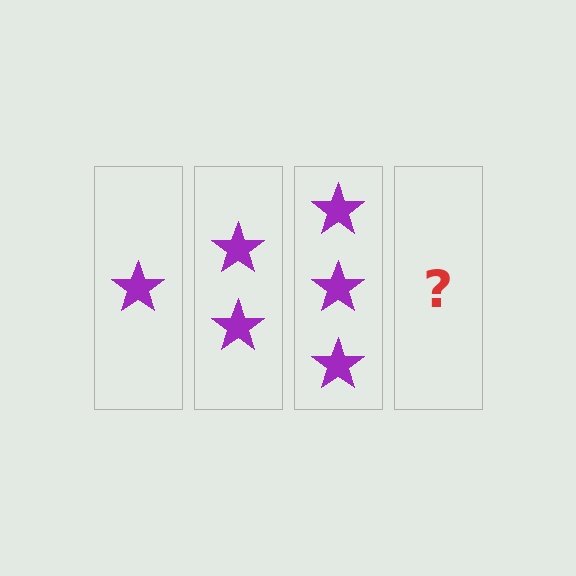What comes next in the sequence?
The next element should be 4 stars.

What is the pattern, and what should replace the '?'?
The pattern is that each step adds one more star. The '?' should be 4 stars.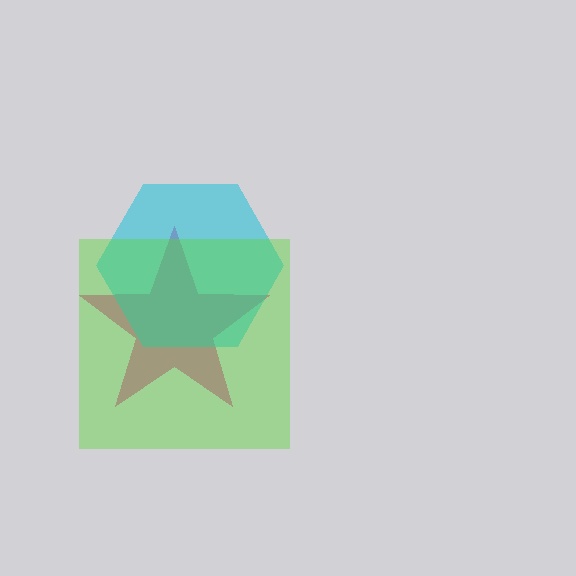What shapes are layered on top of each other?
The layered shapes are: a magenta star, a cyan hexagon, a lime square.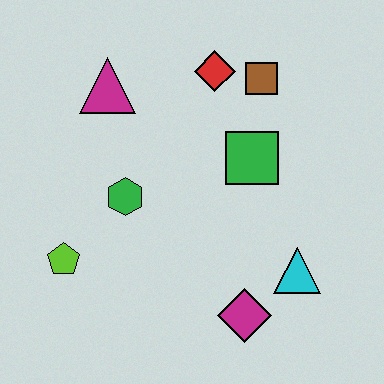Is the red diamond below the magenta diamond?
No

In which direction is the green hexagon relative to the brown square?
The green hexagon is to the left of the brown square.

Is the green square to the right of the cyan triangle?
No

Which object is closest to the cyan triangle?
The magenta diamond is closest to the cyan triangle.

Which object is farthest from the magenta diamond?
The magenta triangle is farthest from the magenta diamond.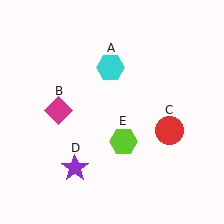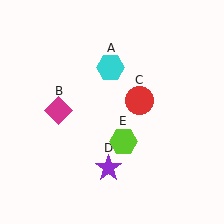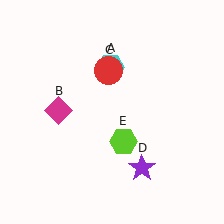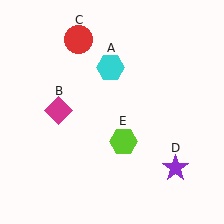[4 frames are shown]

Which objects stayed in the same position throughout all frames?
Cyan hexagon (object A) and magenta diamond (object B) and lime hexagon (object E) remained stationary.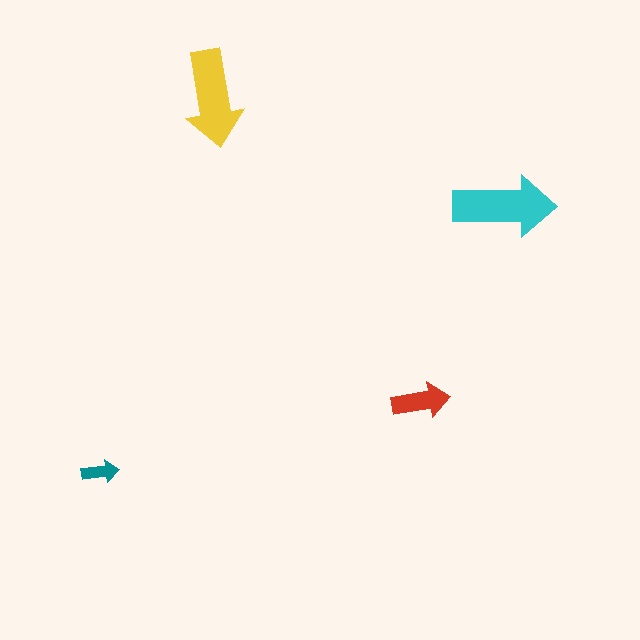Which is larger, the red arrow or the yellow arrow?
The yellow one.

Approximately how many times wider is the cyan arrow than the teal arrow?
About 3 times wider.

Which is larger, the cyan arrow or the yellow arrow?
The cyan one.